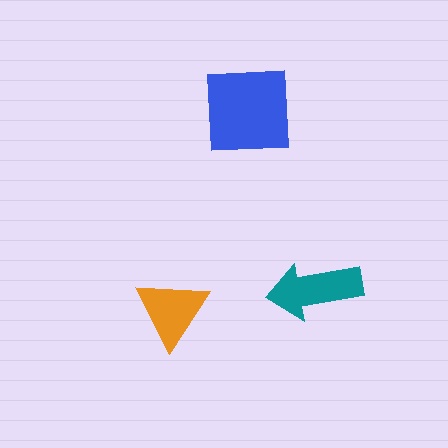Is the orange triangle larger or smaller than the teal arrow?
Smaller.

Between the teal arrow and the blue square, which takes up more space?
The blue square.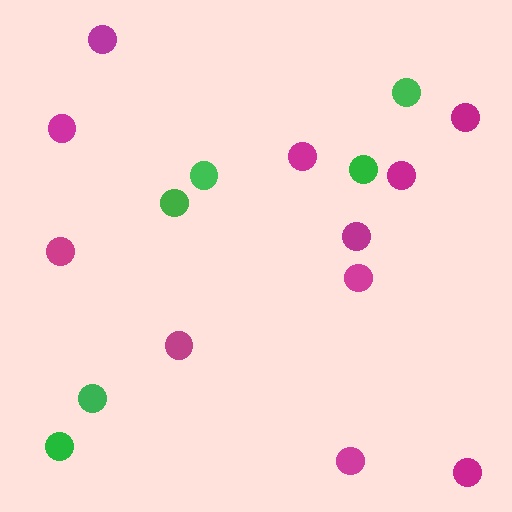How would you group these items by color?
There are 2 groups: one group of green circles (6) and one group of magenta circles (11).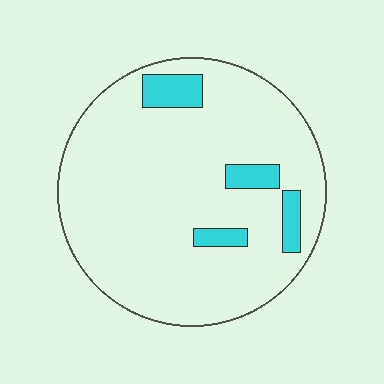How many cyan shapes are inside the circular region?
4.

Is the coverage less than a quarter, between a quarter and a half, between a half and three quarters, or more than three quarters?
Less than a quarter.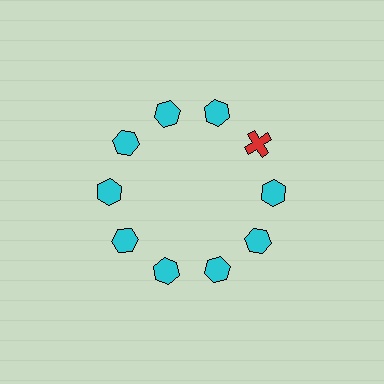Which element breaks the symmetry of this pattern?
The red cross at roughly the 2 o'clock position breaks the symmetry. All other shapes are cyan hexagons.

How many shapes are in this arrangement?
There are 10 shapes arranged in a ring pattern.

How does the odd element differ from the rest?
It differs in both color (red instead of cyan) and shape (cross instead of hexagon).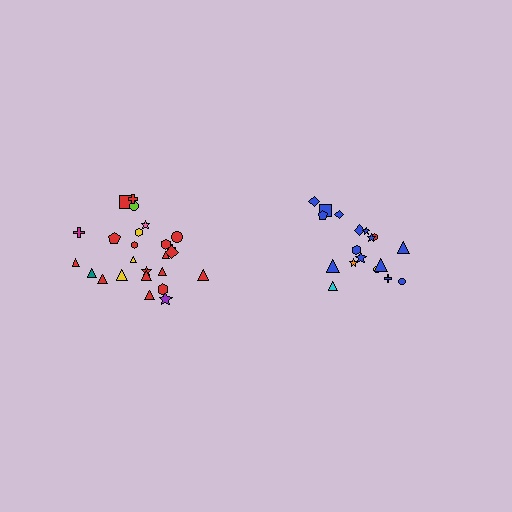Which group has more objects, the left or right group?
The left group.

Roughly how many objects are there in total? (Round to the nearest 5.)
Roughly 45 objects in total.